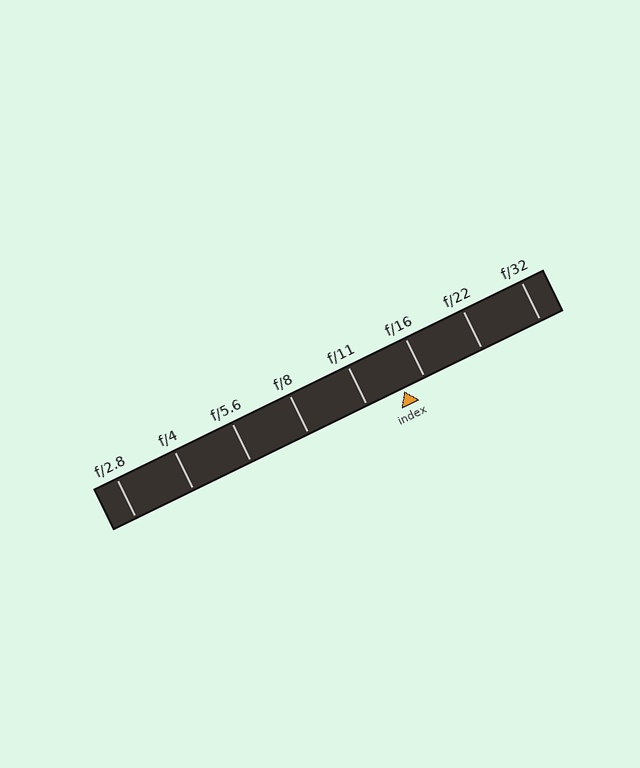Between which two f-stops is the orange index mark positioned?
The index mark is between f/11 and f/16.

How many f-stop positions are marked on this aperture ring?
There are 8 f-stop positions marked.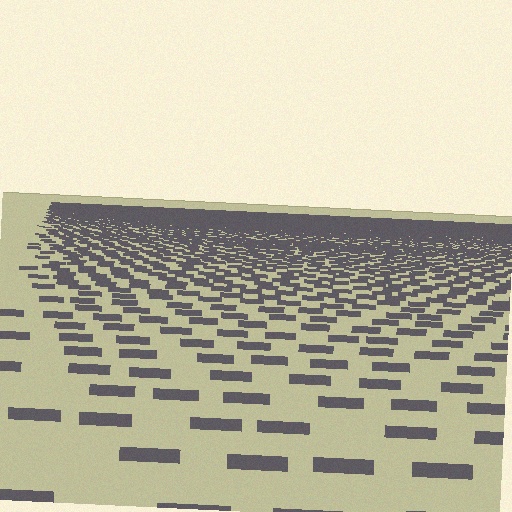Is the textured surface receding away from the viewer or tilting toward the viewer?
The surface is receding away from the viewer. Texture elements get smaller and denser toward the top.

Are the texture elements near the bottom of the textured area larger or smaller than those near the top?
Larger. Near the bottom, elements are closer to the viewer and appear at a bigger on-screen size.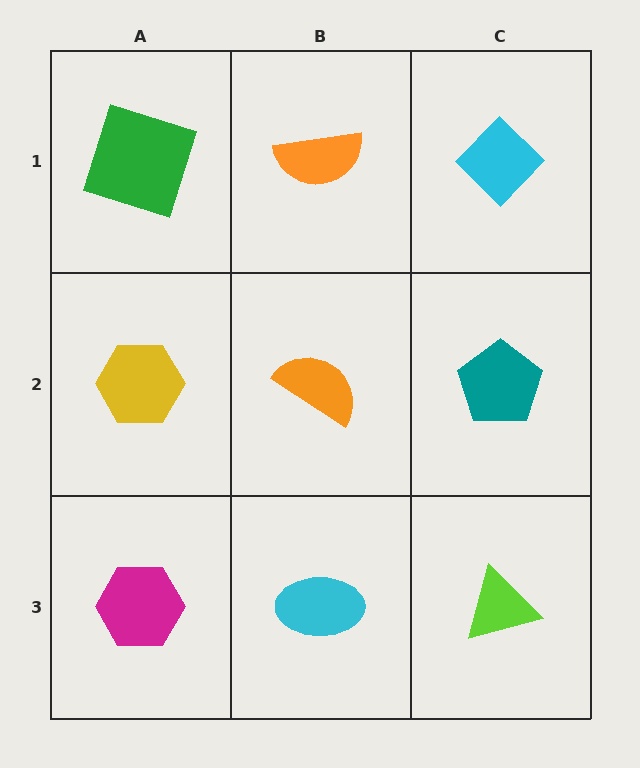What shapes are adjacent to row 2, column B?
An orange semicircle (row 1, column B), a cyan ellipse (row 3, column B), a yellow hexagon (row 2, column A), a teal pentagon (row 2, column C).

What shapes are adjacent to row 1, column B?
An orange semicircle (row 2, column B), a green square (row 1, column A), a cyan diamond (row 1, column C).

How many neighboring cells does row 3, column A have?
2.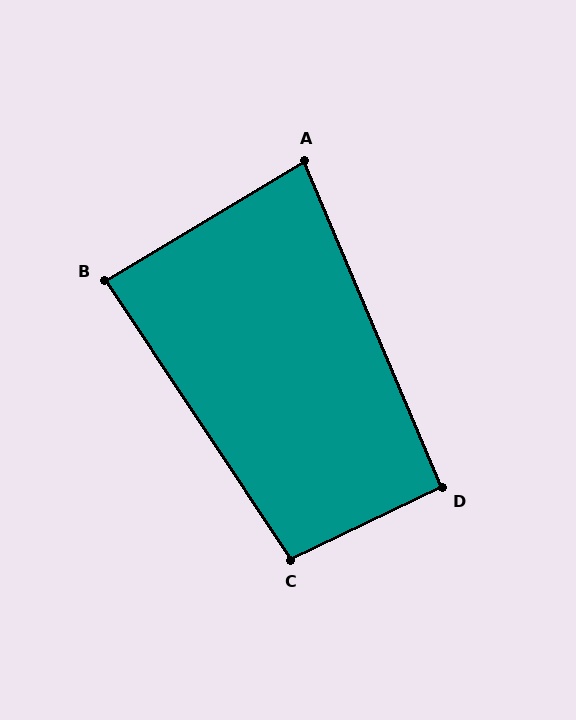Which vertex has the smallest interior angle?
A, at approximately 82 degrees.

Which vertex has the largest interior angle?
C, at approximately 98 degrees.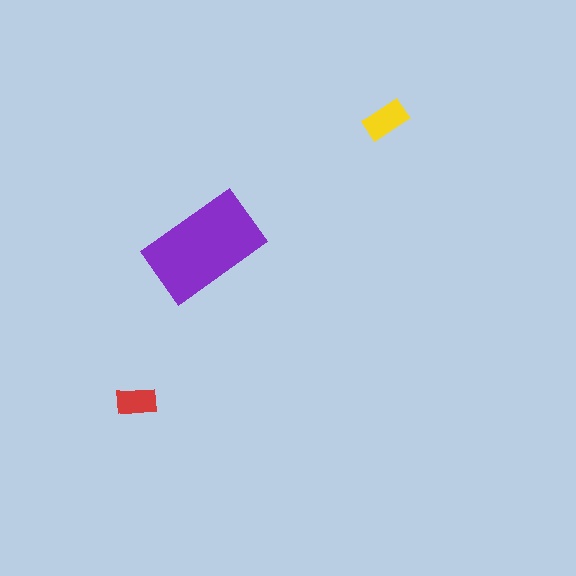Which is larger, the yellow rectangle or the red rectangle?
The yellow one.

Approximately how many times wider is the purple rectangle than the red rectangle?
About 3 times wider.